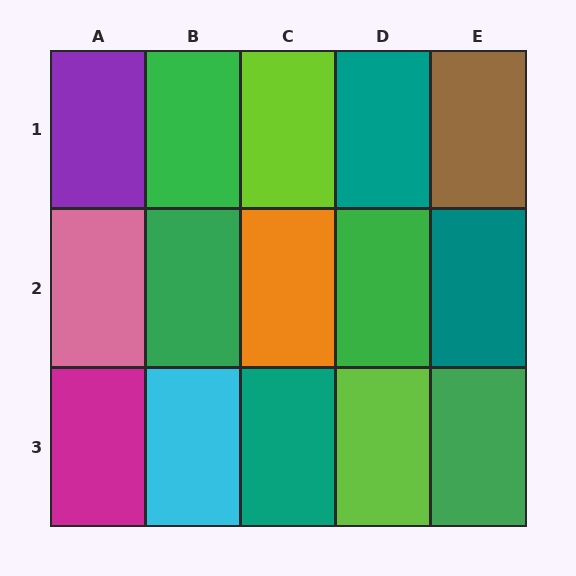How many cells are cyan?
1 cell is cyan.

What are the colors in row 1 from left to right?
Purple, green, lime, teal, brown.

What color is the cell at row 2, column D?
Green.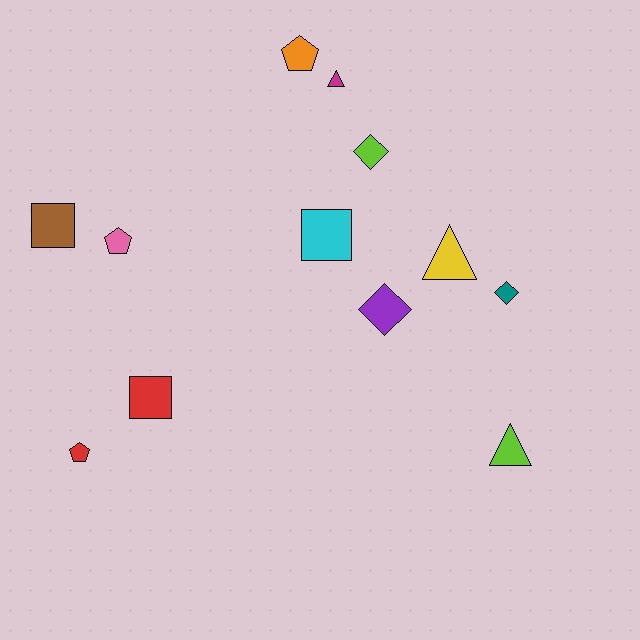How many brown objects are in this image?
There is 1 brown object.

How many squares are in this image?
There are 3 squares.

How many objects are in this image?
There are 12 objects.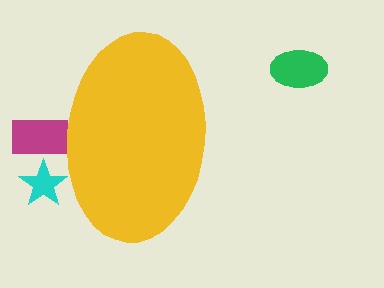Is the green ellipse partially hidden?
No, the green ellipse is fully visible.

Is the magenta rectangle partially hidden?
Yes, the magenta rectangle is partially hidden behind the yellow ellipse.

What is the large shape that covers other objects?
A yellow ellipse.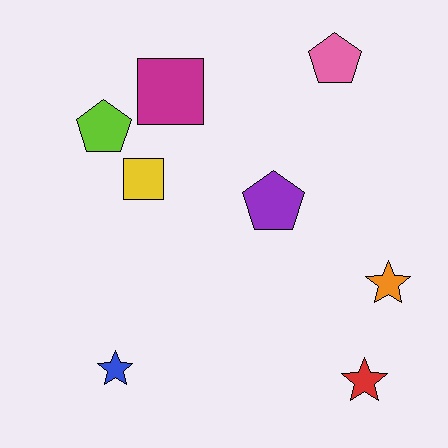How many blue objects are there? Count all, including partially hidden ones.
There is 1 blue object.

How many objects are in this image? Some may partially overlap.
There are 8 objects.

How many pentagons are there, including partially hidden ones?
There are 3 pentagons.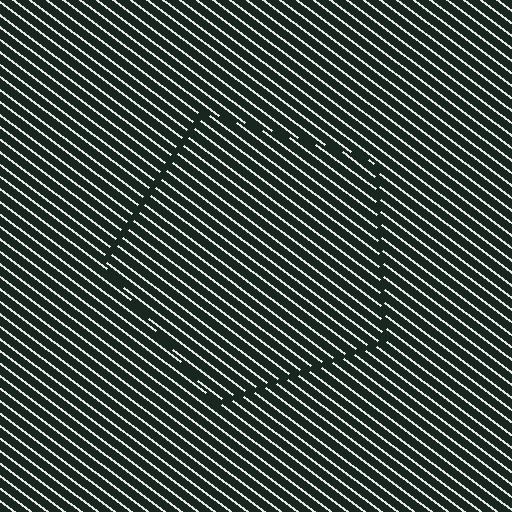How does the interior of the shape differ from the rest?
The interior of the shape contains the same grating, shifted by half a period — the contour is defined by the phase discontinuity where line-ends from the inner and outer gratings abut.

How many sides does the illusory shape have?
5 sides — the line-ends trace a pentagon.